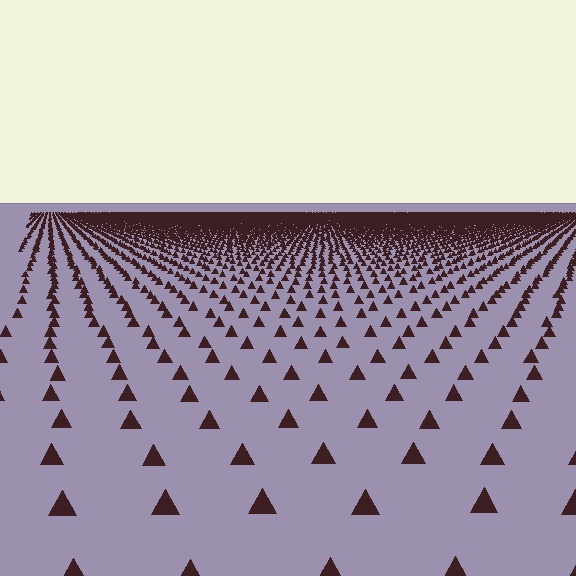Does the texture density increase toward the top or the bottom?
Density increases toward the top.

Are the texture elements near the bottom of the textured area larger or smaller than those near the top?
Larger. Near the bottom, elements are closer to the viewer and appear at a bigger on-screen size.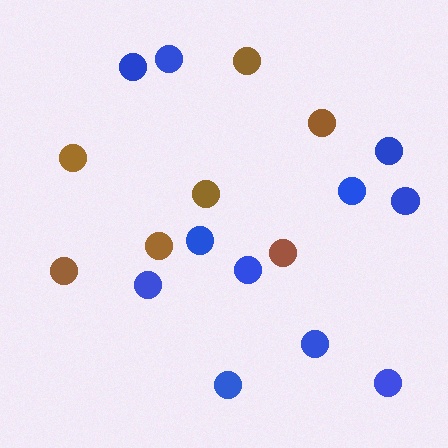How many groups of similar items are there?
There are 2 groups: one group of brown circles (7) and one group of blue circles (11).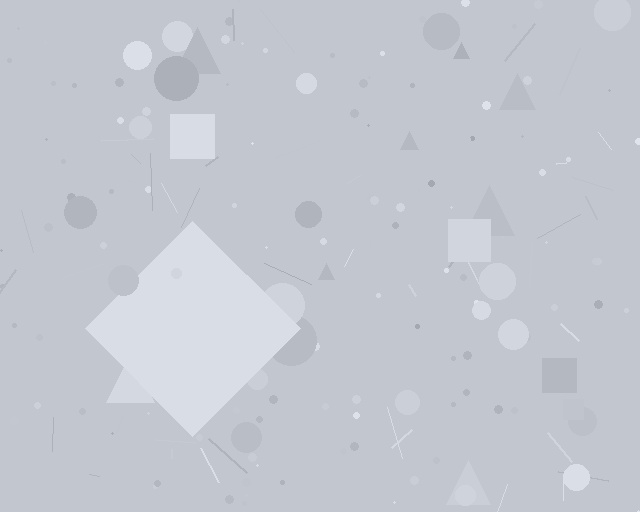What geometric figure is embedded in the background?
A diamond is embedded in the background.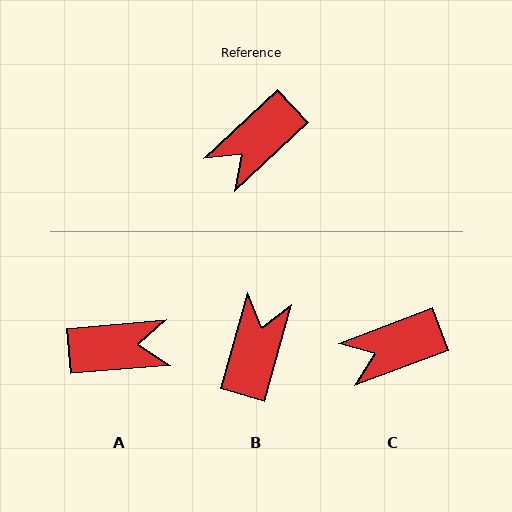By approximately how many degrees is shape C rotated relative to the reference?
Approximately 23 degrees clockwise.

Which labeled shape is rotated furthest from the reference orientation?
B, about 149 degrees away.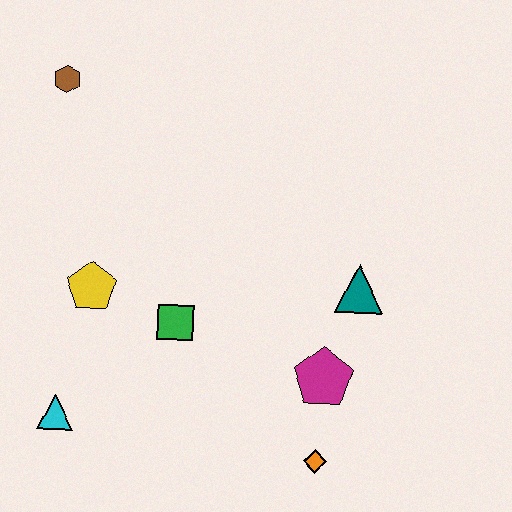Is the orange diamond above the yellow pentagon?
No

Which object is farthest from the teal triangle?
The brown hexagon is farthest from the teal triangle.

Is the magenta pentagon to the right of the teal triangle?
No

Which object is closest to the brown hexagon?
The yellow pentagon is closest to the brown hexagon.